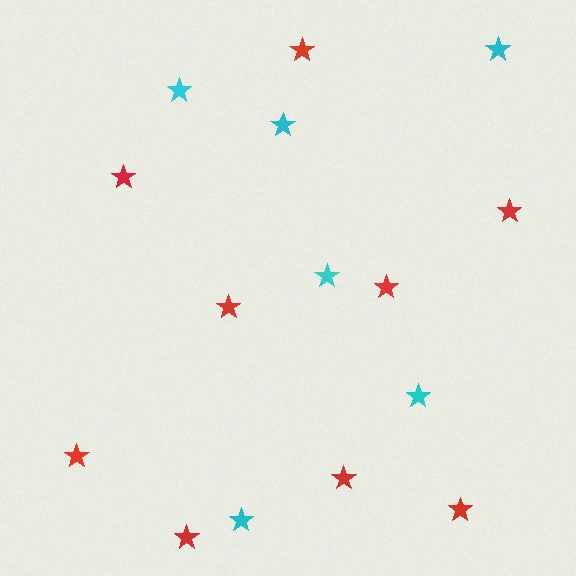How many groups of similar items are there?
There are 2 groups: one group of red stars (9) and one group of cyan stars (6).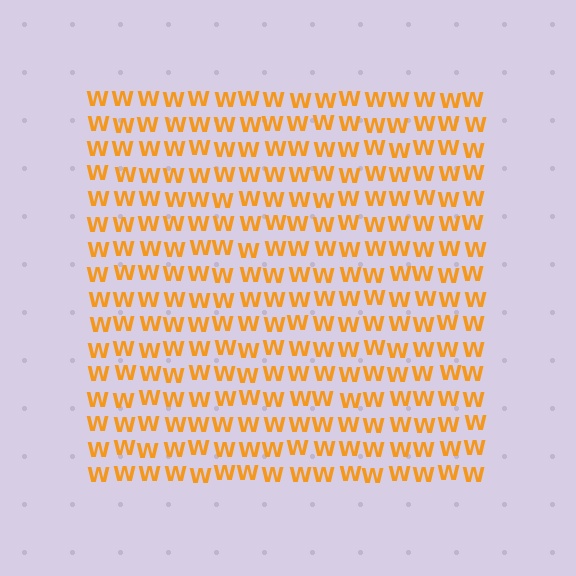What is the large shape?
The large shape is a square.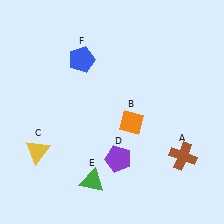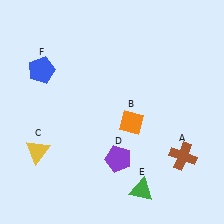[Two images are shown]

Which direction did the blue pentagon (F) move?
The blue pentagon (F) moved left.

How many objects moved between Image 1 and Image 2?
2 objects moved between the two images.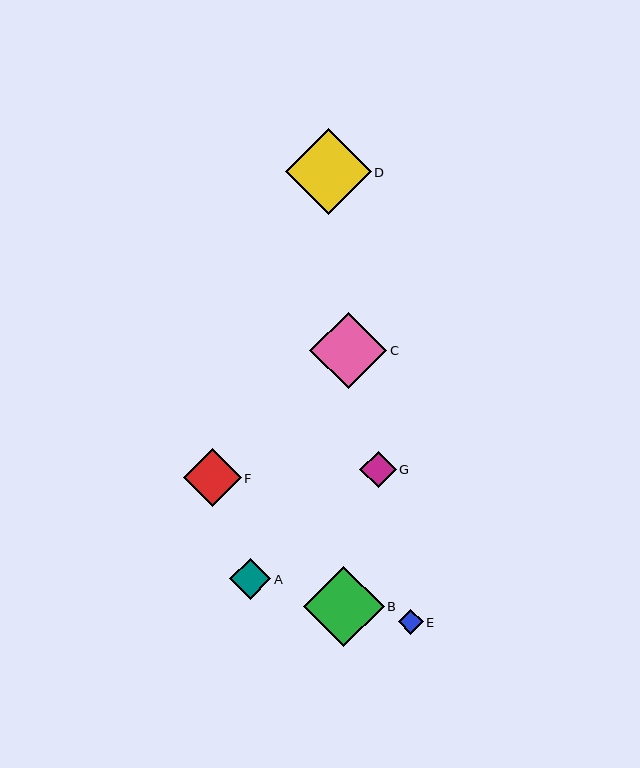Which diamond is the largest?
Diamond D is the largest with a size of approximately 86 pixels.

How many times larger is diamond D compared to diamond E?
Diamond D is approximately 3.4 times the size of diamond E.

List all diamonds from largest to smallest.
From largest to smallest: D, B, C, F, A, G, E.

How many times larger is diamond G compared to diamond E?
Diamond G is approximately 1.4 times the size of diamond E.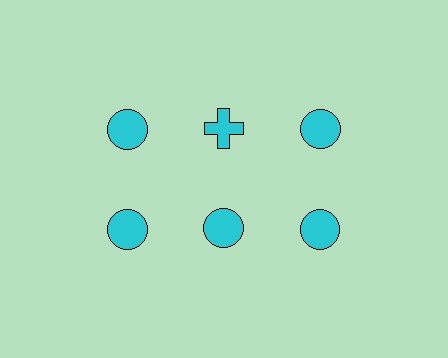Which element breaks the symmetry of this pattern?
The cyan cross in the top row, second from left column breaks the symmetry. All other shapes are cyan circles.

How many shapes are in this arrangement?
There are 6 shapes arranged in a grid pattern.